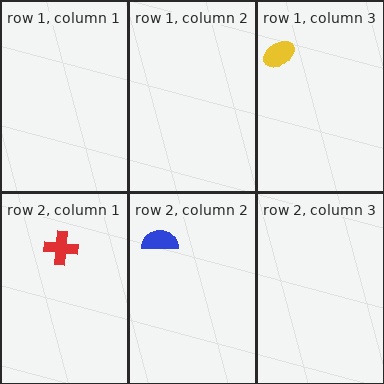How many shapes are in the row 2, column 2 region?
1.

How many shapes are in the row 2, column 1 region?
1.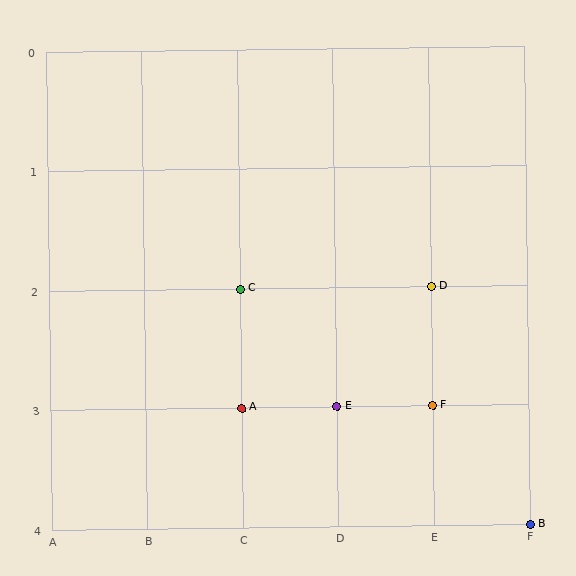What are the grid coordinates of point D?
Point D is at grid coordinates (E, 2).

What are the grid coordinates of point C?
Point C is at grid coordinates (C, 2).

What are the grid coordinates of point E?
Point E is at grid coordinates (D, 3).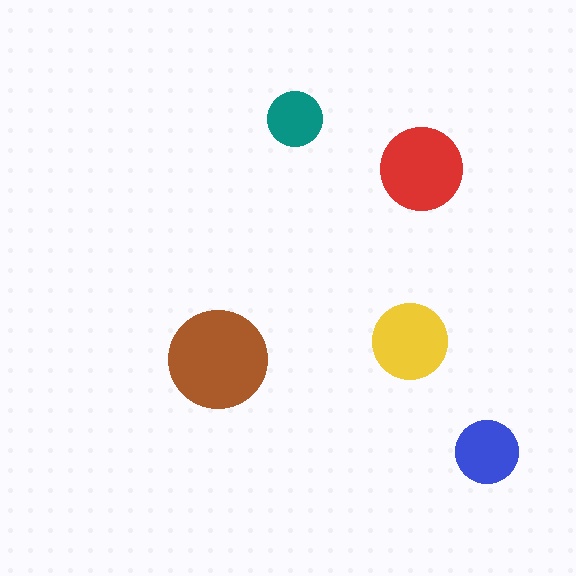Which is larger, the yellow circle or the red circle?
The red one.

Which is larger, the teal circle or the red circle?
The red one.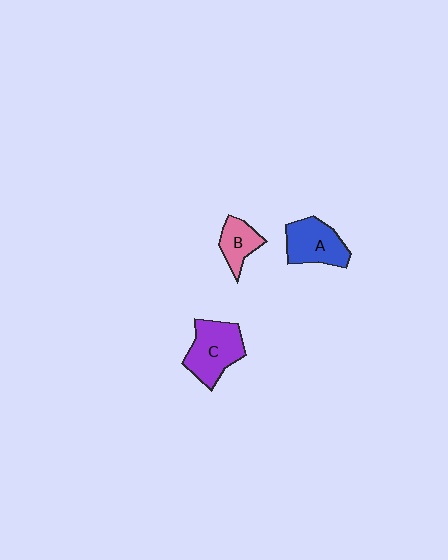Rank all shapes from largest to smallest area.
From largest to smallest: C (purple), A (blue), B (pink).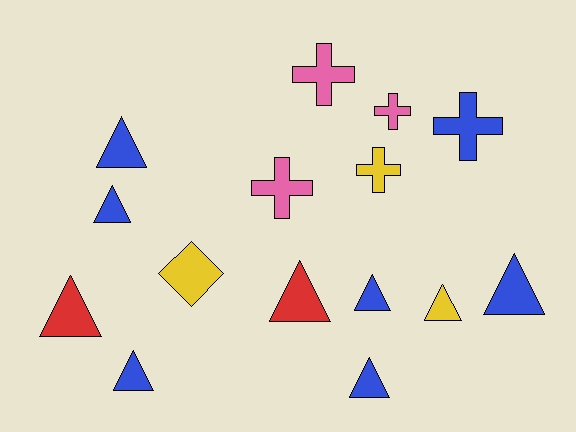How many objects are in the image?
There are 15 objects.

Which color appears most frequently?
Blue, with 7 objects.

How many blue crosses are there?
There is 1 blue cross.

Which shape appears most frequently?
Triangle, with 9 objects.